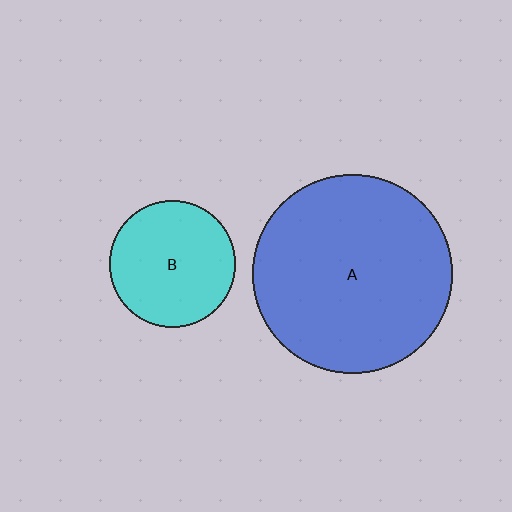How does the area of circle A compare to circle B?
Approximately 2.5 times.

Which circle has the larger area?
Circle A (blue).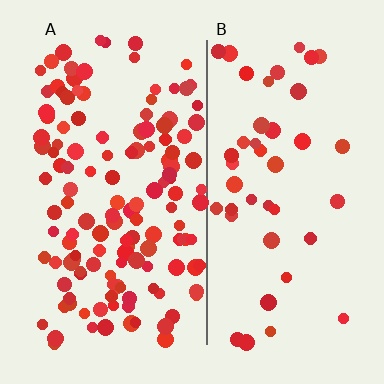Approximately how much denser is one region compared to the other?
Approximately 3.1× — region A over region B.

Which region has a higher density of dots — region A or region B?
A (the left).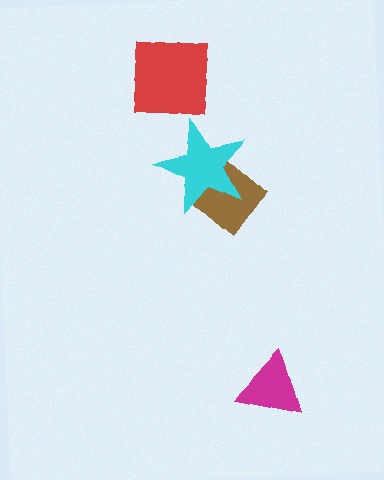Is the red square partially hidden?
No, no other shape covers it.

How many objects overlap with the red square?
0 objects overlap with the red square.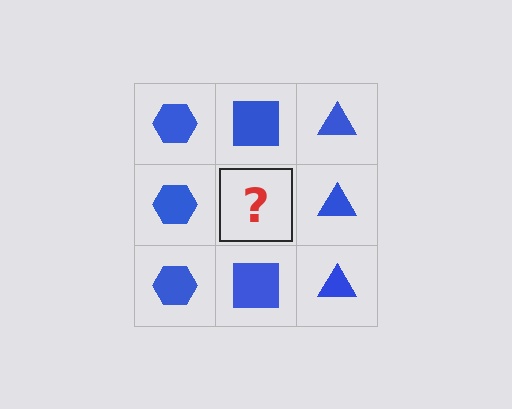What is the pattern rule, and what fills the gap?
The rule is that each column has a consistent shape. The gap should be filled with a blue square.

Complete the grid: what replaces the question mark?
The question mark should be replaced with a blue square.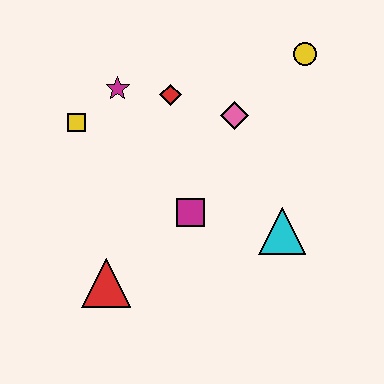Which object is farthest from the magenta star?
The cyan triangle is farthest from the magenta star.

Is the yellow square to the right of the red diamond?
No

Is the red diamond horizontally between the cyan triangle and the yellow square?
Yes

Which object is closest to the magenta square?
The cyan triangle is closest to the magenta square.